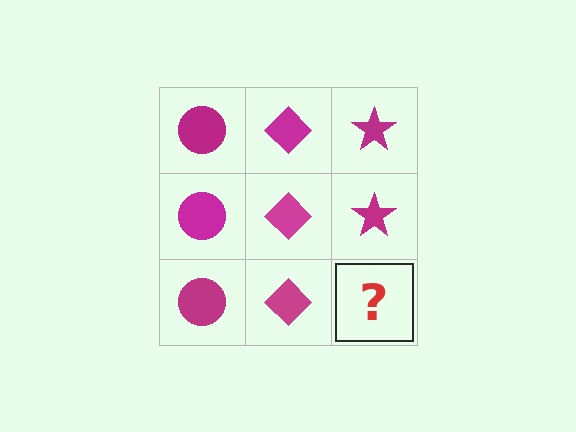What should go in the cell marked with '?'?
The missing cell should contain a magenta star.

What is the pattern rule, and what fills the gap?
The rule is that each column has a consistent shape. The gap should be filled with a magenta star.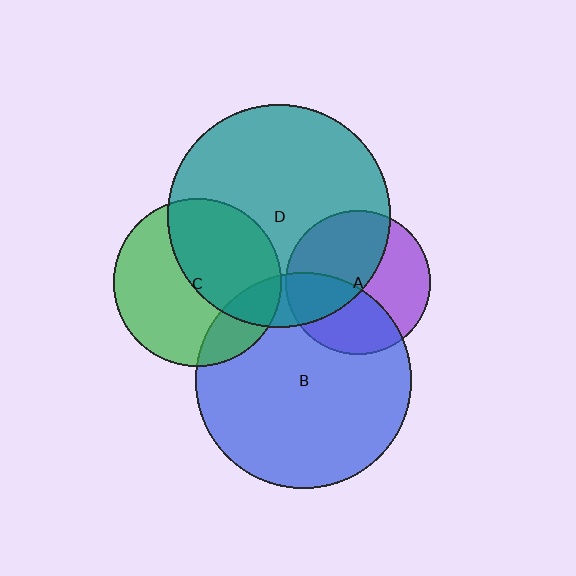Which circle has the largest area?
Circle D (teal).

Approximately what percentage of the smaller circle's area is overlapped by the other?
Approximately 20%.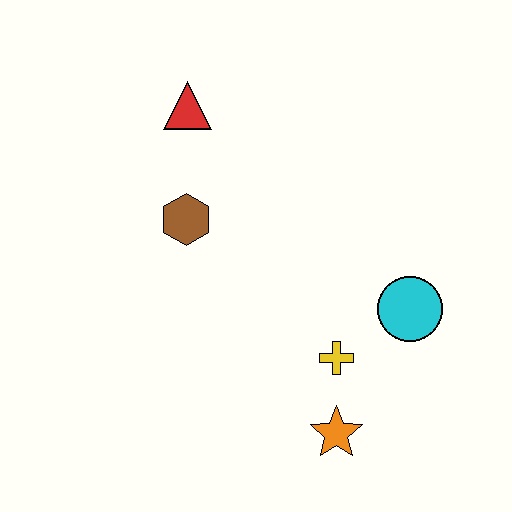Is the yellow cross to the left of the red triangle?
No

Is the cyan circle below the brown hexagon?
Yes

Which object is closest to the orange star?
The yellow cross is closest to the orange star.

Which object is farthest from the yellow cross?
The red triangle is farthest from the yellow cross.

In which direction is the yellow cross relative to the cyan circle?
The yellow cross is to the left of the cyan circle.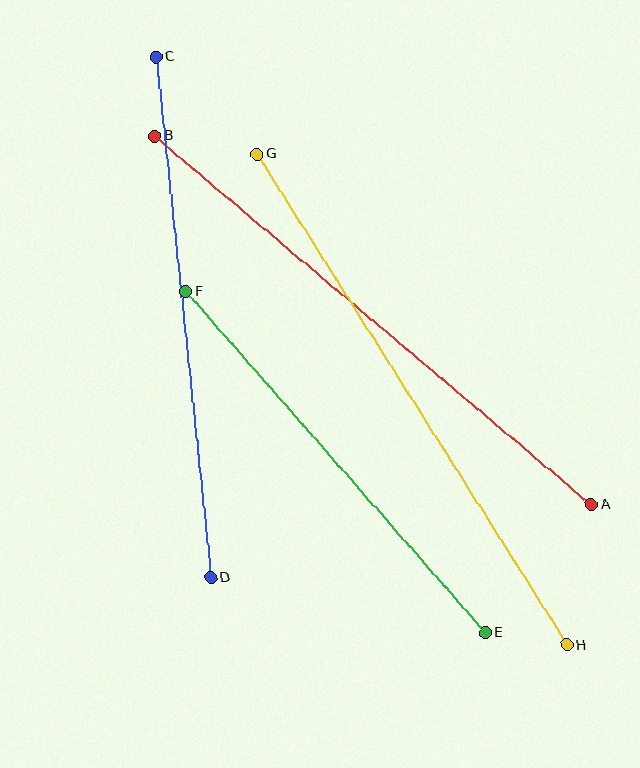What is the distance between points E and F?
The distance is approximately 454 pixels.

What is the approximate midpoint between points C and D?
The midpoint is at approximately (183, 317) pixels.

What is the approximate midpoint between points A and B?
The midpoint is at approximately (373, 320) pixels.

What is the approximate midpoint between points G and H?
The midpoint is at approximately (412, 399) pixels.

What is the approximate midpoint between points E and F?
The midpoint is at approximately (336, 462) pixels.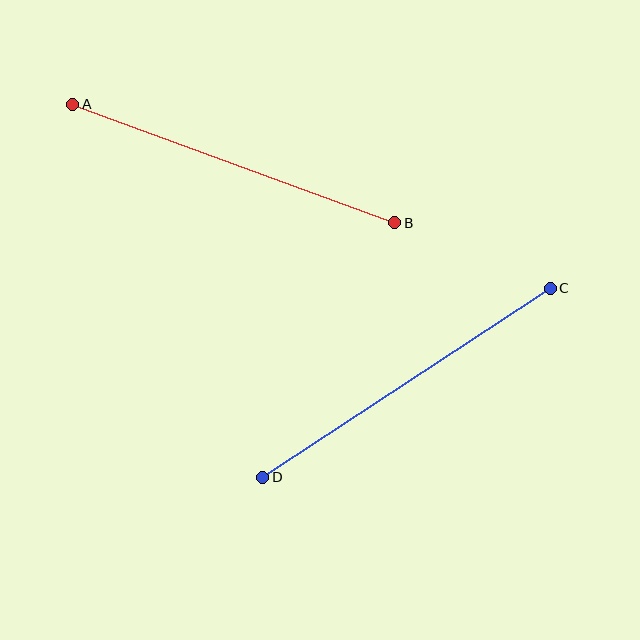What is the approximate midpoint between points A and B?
The midpoint is at approximately (234, 164) pixels.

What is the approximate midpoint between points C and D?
The midpoint is at approximately (407, 383) pixels.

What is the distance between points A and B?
The distance is approximately 343 pixels.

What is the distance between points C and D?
The distance is approximately 344 pixels.